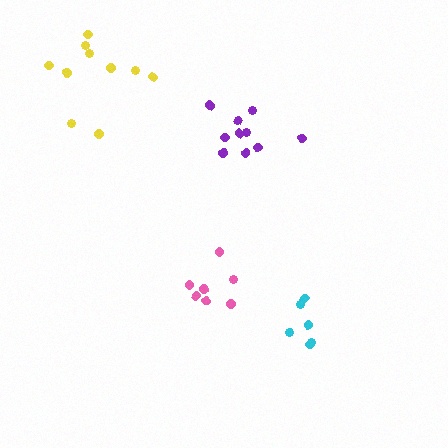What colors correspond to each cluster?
The clusters are colored: pink, cyan, purple, yellow.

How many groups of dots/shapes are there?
There are 4 groups.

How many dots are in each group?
Group 1: 7 dots, Group 2: 6 dots, Group 3: 10 dots, Group 4: 10 dots (33 total).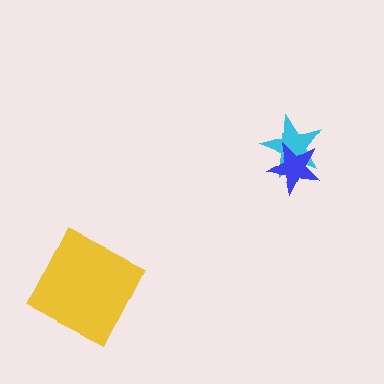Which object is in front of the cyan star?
The blue star is in front of the cyan star.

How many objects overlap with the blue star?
1 object overlaps with the blue star.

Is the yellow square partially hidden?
No, no other shape covers it.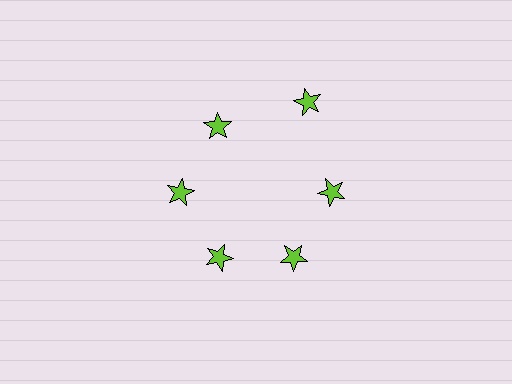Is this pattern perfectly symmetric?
No. The 6 lime stars are arranged in a ring, but one element near the 1 o'clock position is pushed outward from the center, breaking the 6-fold rotational symmetry.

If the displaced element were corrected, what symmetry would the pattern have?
It would have 6-fold rotational symmetry — the pattern would map onto itself every 60 degrees.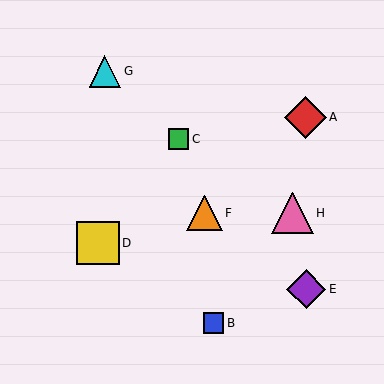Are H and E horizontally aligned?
No, H is at y≈213 and E is at y≈289.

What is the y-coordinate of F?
Object F is at y≈213.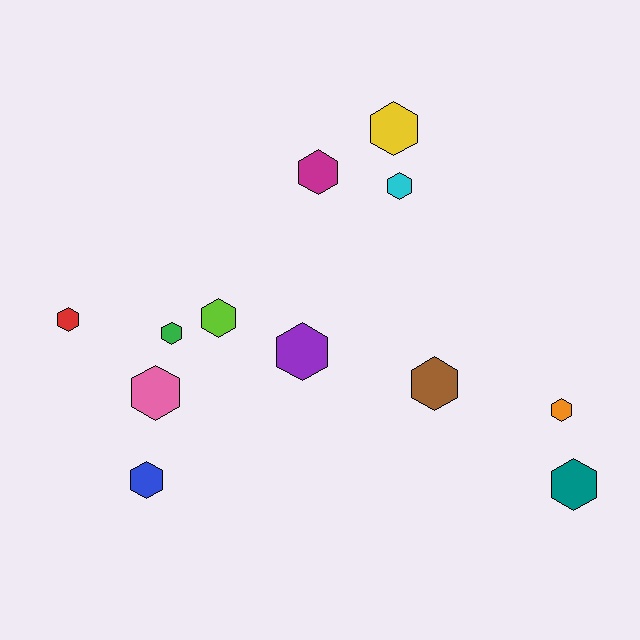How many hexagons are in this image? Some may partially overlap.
There are 12 hexagons.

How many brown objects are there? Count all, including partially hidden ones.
There is 1 brown object.